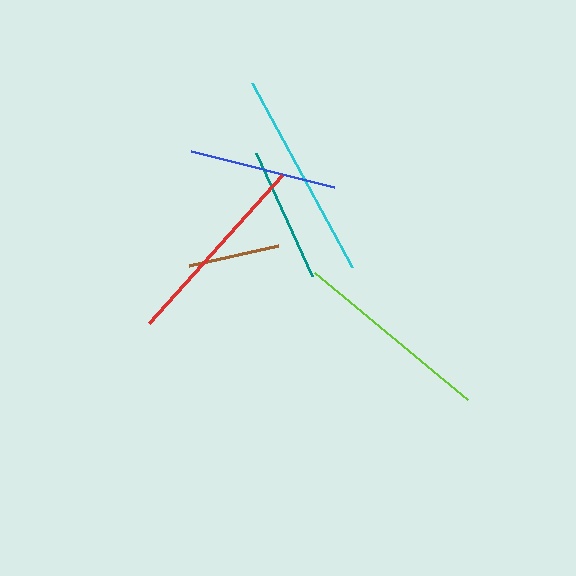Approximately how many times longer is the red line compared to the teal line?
The red line is approximately 1.5 times the length of the teal line.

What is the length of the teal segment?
The teal segment is approximately 135 pixels long.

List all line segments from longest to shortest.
From longest to shortest: cyan, red, lime, blue, teal, brown.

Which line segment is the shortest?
The brown line is the shortest at approximately 92 pixels.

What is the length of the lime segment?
The lime segment is approximately 199 pixels long.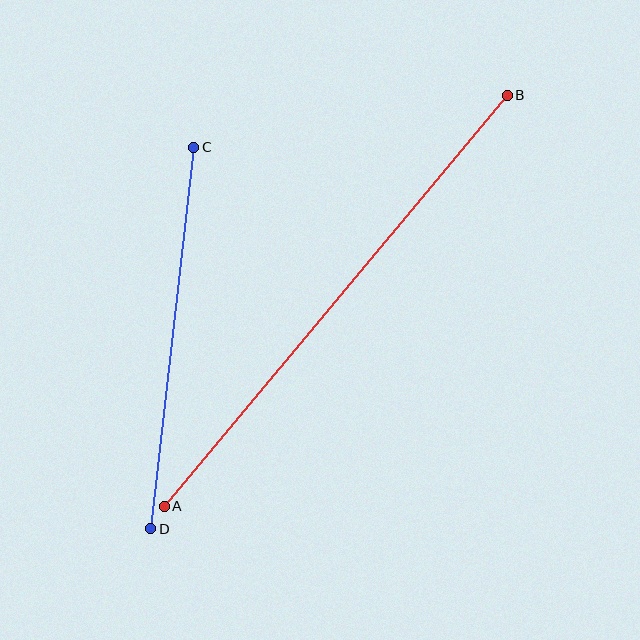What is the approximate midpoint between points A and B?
The midpoint is at approximately (336, 301) pixels.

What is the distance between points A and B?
The distance is approximately 535 pixels.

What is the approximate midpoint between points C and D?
The midpoint is at approximately (172, 338) pixels.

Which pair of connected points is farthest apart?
Points A and B are farthest apart.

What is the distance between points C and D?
The distance is approximately 384 pixels.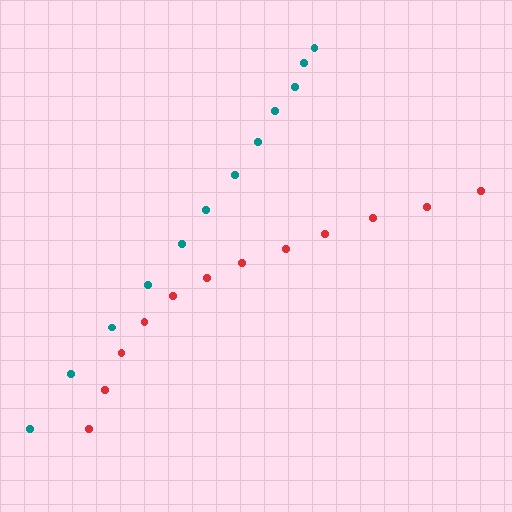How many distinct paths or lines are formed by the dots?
There are 2 distinct paths.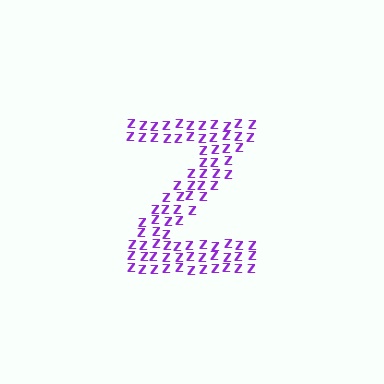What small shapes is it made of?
It is made of small letter Z's.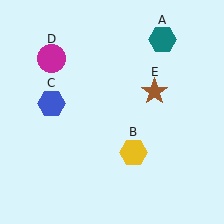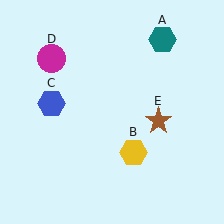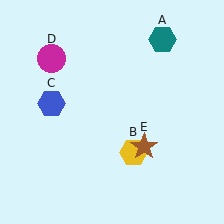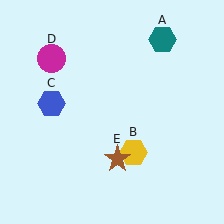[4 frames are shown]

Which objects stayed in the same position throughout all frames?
Teal hexagon (object A) and yellow hexagon (object B) and blue hexagon (object C) and magenta circle (object D) remained stationary.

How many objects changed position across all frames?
1 object changed position: brown star (object E).